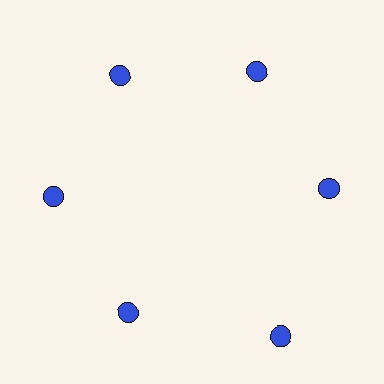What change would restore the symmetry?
The symmetry would be restored by moving it inward, back onto the ring so that all 6 circles sit at equal angles and equal distance from the center.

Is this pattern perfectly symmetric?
No. The 6 blue circles are arranged in a ring, but one element near the 5 o'clock position is pushed outward from the center, breaking the 6-fold rotational symmetry.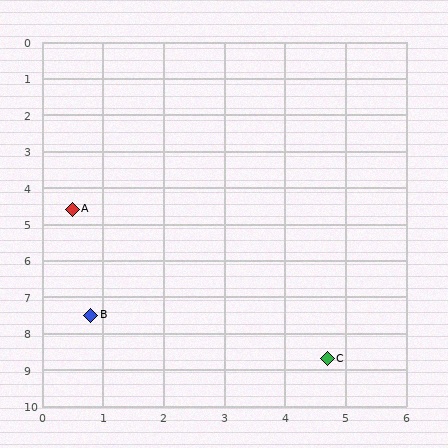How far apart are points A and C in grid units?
Points A and C are about 5.9 grid units apart.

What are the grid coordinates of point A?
Point A is at approximately (0.5, 4.6).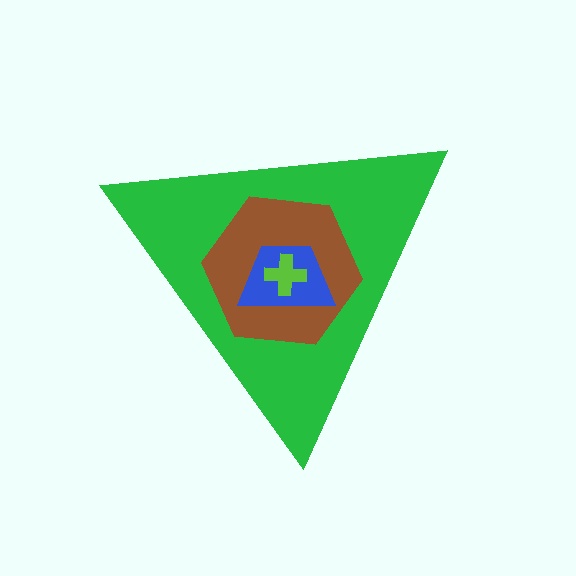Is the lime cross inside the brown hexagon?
Yes.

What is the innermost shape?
The lime cross.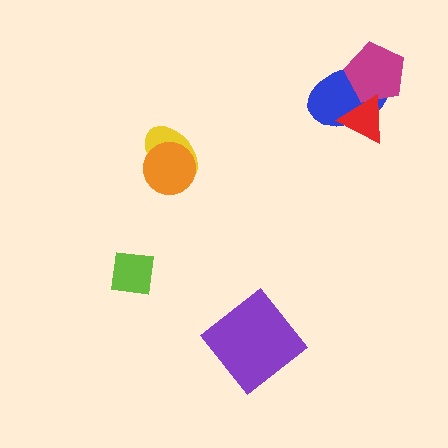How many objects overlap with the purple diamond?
0 objects overlap with the purple diamond.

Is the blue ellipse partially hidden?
Yes, it is partially covered by another shape.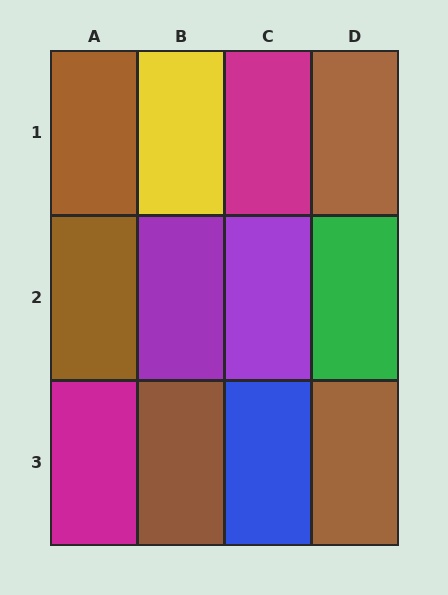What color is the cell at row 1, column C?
Magenta.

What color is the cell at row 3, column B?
Brown.